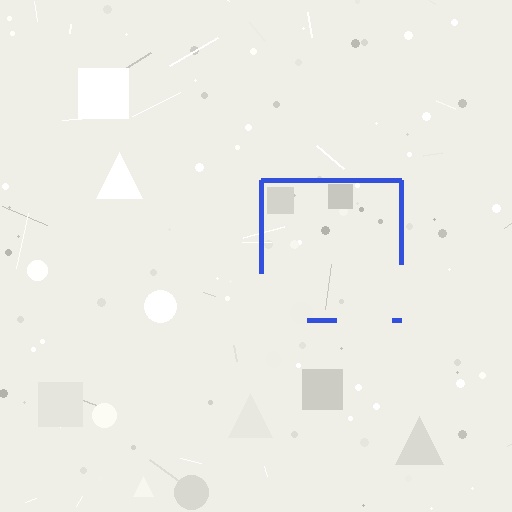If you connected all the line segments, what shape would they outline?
They would outline a square.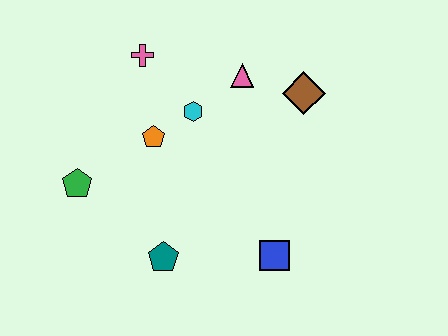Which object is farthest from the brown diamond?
The green pentagon is farthest from the brown diamond.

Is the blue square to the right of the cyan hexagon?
Yes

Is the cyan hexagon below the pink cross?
Yes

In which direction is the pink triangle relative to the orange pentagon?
The pink triangle is to the right of the orange pentagon.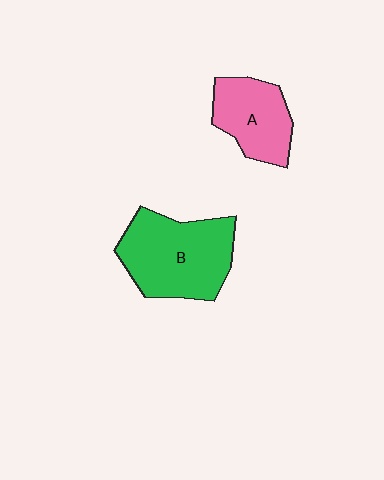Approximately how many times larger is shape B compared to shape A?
Approximately 1.5 times.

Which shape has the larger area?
Shape B (green).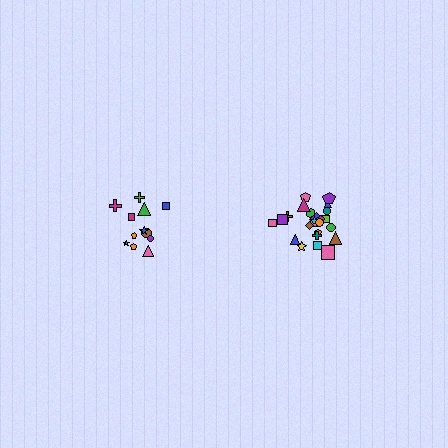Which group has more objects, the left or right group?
The right group.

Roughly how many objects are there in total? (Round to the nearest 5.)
Roughly 35 objects in total.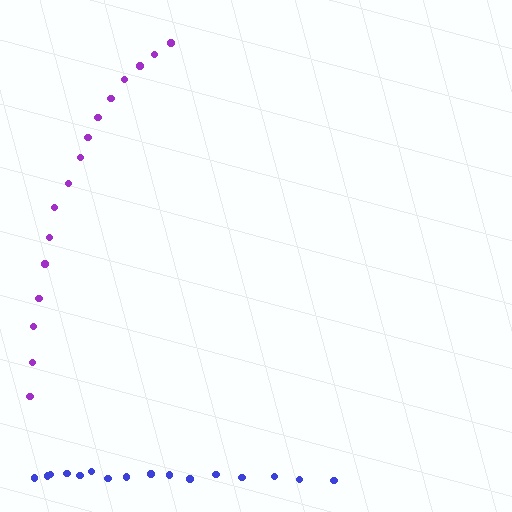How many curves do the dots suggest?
There are 2 distinct paths.